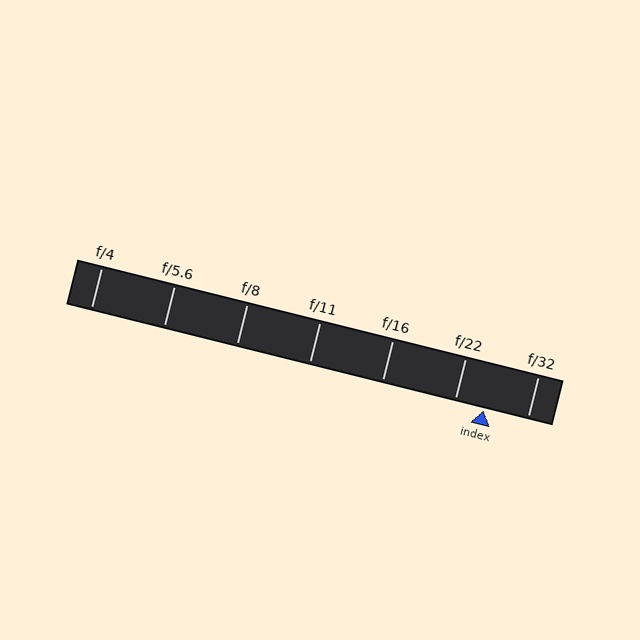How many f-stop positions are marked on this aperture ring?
There are 7 f-stop positions marked.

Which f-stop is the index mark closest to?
The index mark is closest to f/22.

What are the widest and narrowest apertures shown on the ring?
The widest aperture shown is f/4 and the narrowest is f/32.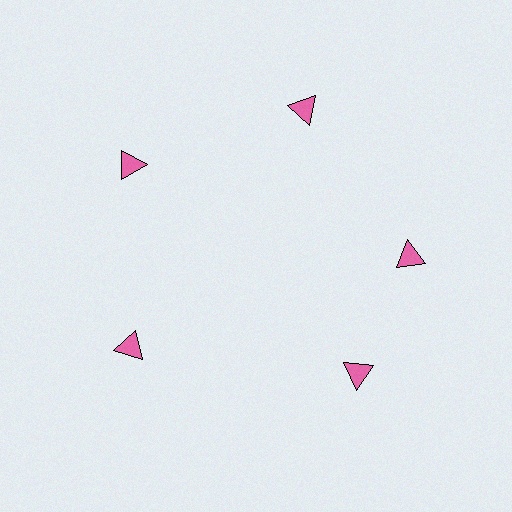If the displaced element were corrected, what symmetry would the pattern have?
It would have 5-fold rotational symmetry — the pattern would map onto itself every 72 degrees.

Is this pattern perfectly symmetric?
No. The 5 pink triangles are arranged in a ring, but one element near the 5 o'clock position is rotated out of alignment along the ring, breaking the 5-fold rotational symmetry.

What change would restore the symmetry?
The symmetry would be restored by rotating it back into even spacing with its neighbors so that all 5 triangles sit at equal angles and equal distance from the center.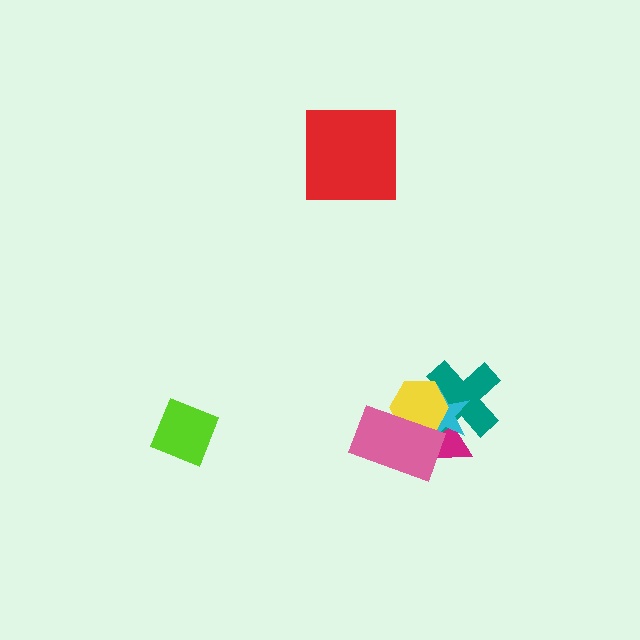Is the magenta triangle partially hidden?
Yes, it is partially covered by another shape.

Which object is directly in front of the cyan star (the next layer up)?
The yellow hexagon is directly in front of the cyan star.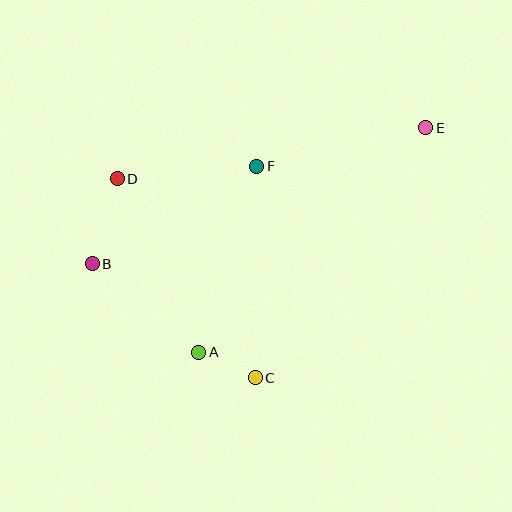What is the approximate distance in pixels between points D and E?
The distance between D and E is approximately 313 pixels.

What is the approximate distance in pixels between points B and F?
The distance between B and F is approximately 191 pixels.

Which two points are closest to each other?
Points A and C are closest to each other.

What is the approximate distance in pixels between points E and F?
The distance between E and F is approximately 173 pixels.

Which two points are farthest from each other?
Points B and E are farthest from each other.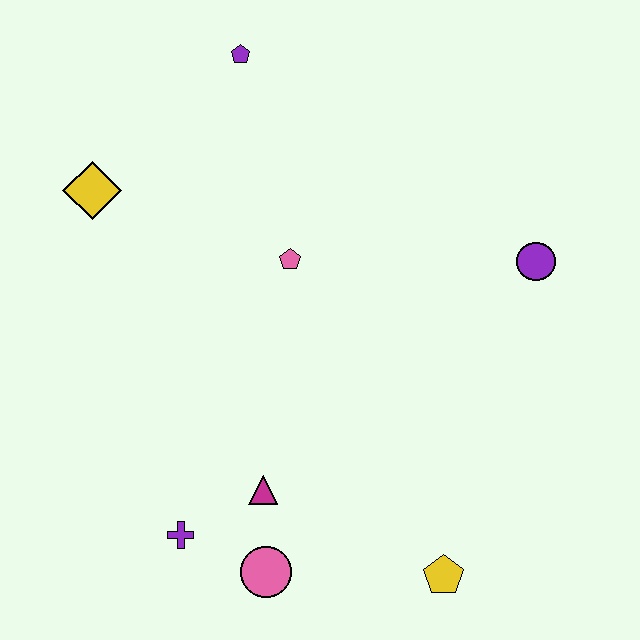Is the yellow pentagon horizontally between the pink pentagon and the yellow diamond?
No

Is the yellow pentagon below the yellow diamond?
Yes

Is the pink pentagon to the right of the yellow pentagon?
No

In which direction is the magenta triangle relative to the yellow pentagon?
The magenta triangle is to the left of the yellow pentagon.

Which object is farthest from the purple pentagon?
The yellow pentagon is farthest from the purple pentagon.